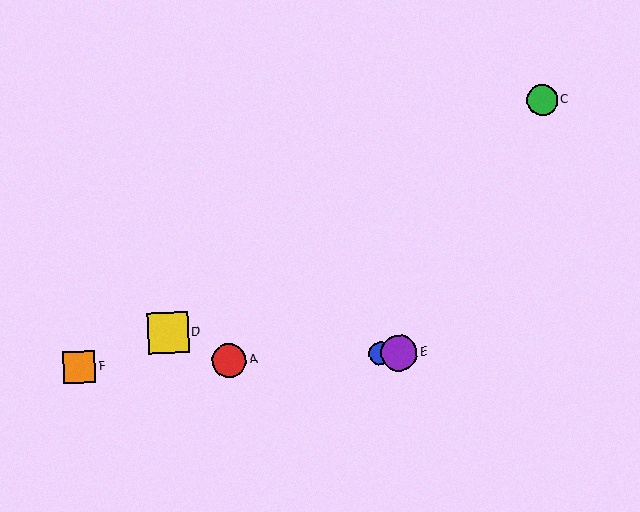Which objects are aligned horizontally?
Objects A, B, E, F are aligned horizontally.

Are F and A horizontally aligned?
Yes, both are at y≈367.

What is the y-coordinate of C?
Object C is at y≈100.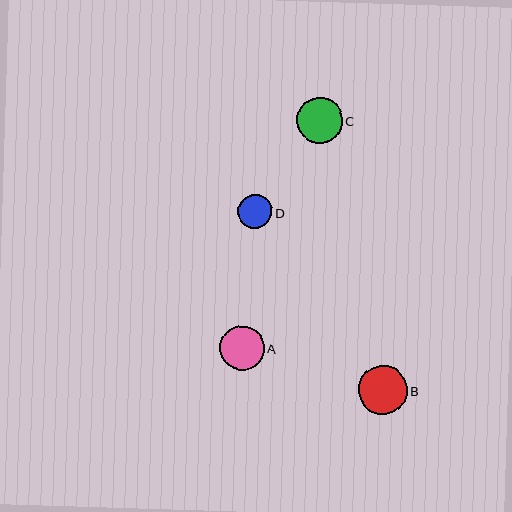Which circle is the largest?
Circle B is the largest with a size of approximately 49 pixels.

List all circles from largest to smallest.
From largest to smallest: B, C, A, D.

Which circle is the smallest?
Circle D is the smallest with a size of approximately 34 pixels.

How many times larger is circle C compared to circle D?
Circle C is approximately 1.3 times the size of circle D.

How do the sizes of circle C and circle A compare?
Circle C and circle A are approximately the same size.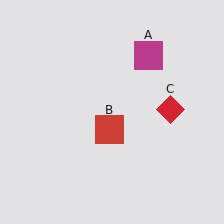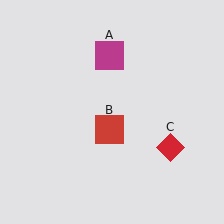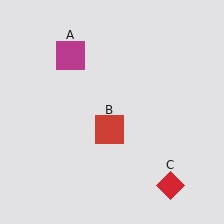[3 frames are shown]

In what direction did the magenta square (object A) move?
The magenta square (object A) moved left.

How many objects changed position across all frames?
2 objects changed position: magenta square (object A), red diamond (object C).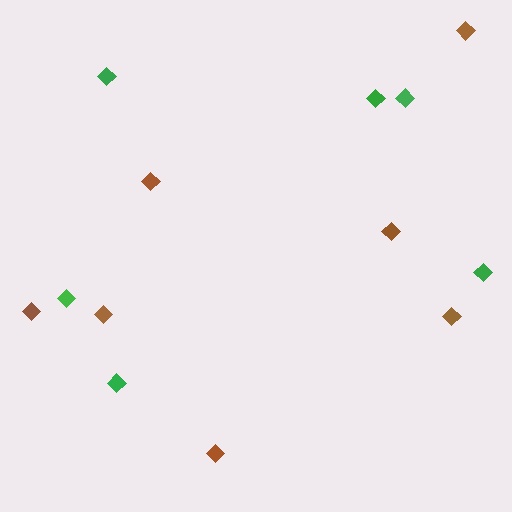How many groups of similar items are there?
There are 2 groups: one group of brown diamonds (7) and one group of green diamonds (6).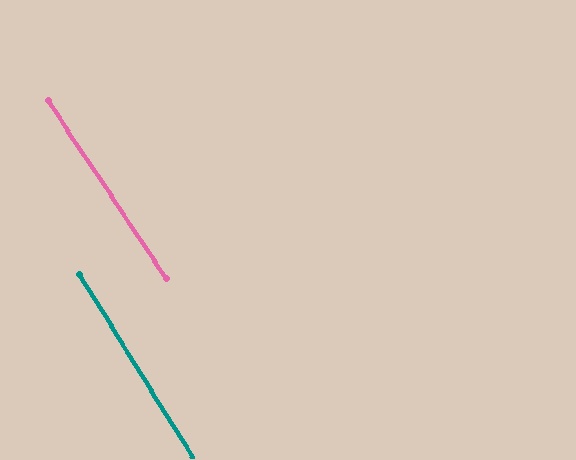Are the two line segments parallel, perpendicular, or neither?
Parallel — their directions differ by only 1.7°.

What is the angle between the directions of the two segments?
Approximately 2 degrees.